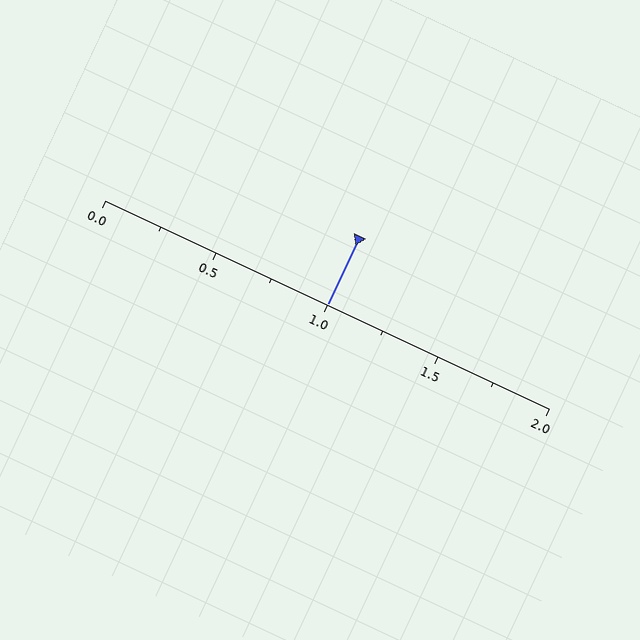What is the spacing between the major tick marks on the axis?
The major ticks are spaced 0.5 apart.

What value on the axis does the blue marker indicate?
The marker indicates approximately 1.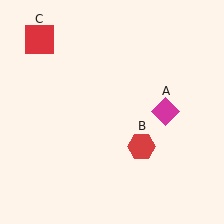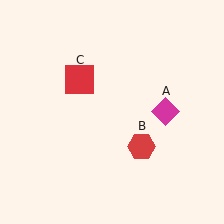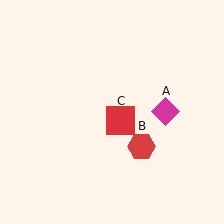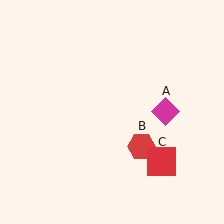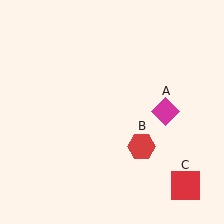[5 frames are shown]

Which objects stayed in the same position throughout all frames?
Magenta diamond (object A) and red hexagon (object B) remained stationary.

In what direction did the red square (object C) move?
The red square (object C) moved down and to the right.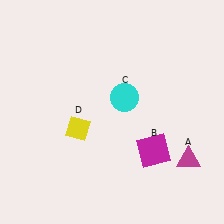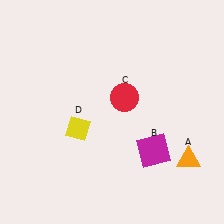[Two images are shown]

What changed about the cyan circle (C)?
In Image 1, C is cyan. In Image 2, it changed to red.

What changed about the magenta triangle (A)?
In Image 1, A is magenta. In Image 2, it changed to orange.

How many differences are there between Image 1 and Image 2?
There are 2 differences between the two images.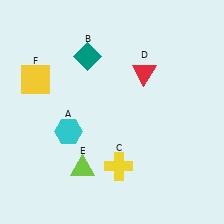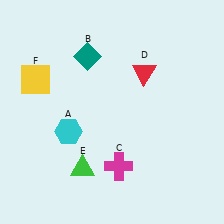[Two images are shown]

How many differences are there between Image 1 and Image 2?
There are 2 differences between the two images.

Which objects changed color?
C changed from yellow to magenta. E changed from lime to green.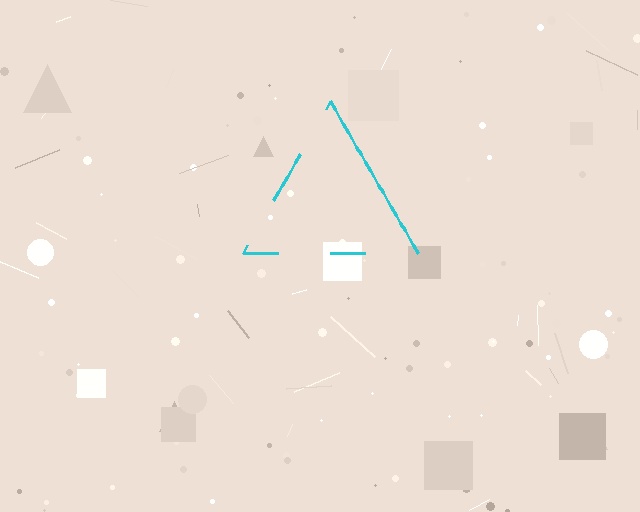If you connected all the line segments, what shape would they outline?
They would outline a triangle.